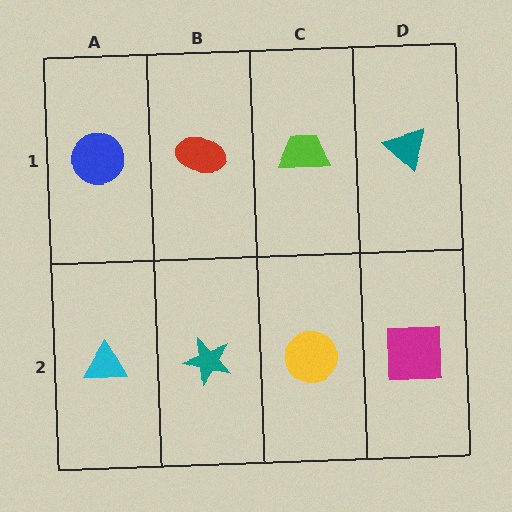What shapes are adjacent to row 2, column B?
A red ellipse (row 1, column B), a cyan triangle (row 2, column A), a yellow circle (row 2, column C).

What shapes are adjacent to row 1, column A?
A cyan triangle (row 2, column A), a red ellipse (row 1, column B).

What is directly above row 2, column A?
A blue circle.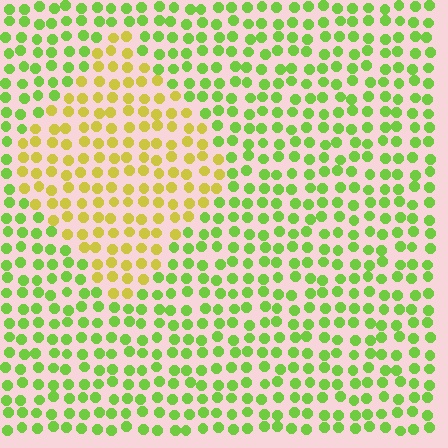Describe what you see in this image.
The image is filled with small lime elements in a uniform arrangement. A diamond-shaped region is visible where the elements are tinted to a slightly different hue, forming a subtle color boundary.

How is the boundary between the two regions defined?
The boundary is defined purely by a slight shift in hue (about 42 degrees). Spacing, size, and orientation are identical on both sides.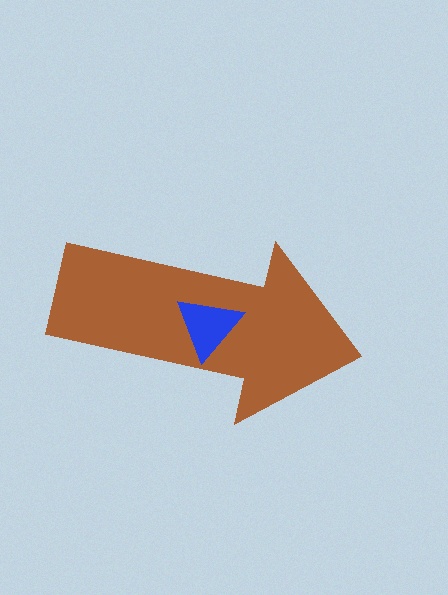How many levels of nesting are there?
2.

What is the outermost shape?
The brown arrow.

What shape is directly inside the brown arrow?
The blue triangle.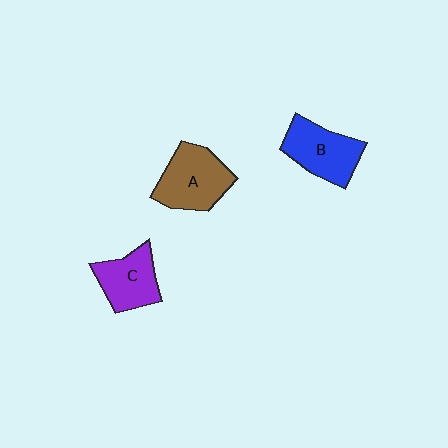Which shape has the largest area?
Shape A (brown).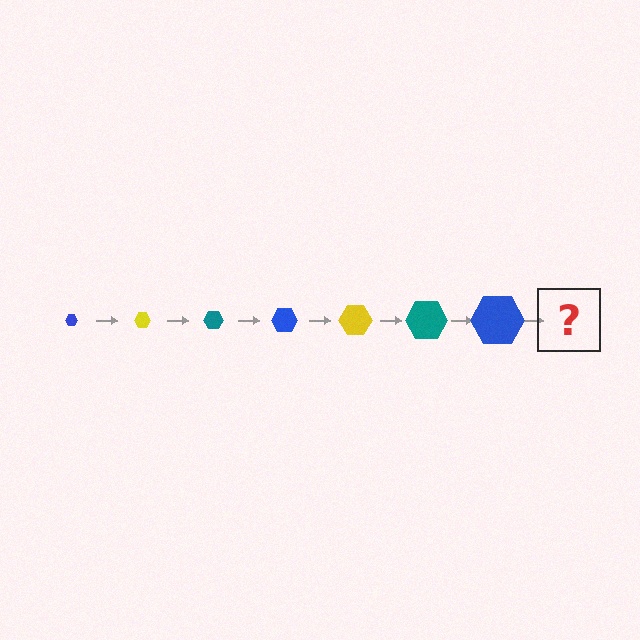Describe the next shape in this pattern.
It should be a yellow hexagon, larger than the previous one.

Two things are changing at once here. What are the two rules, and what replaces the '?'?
The two rules are that the hexagon grows larger each step and the color cycles through blue, yellow, and teal. The '?' should be a yellow hexagon, larger than the previous one.